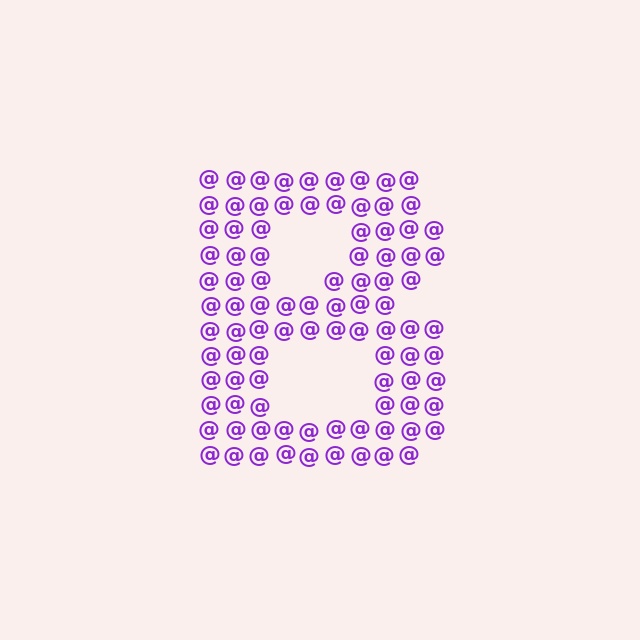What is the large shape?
The large shape is the letter B.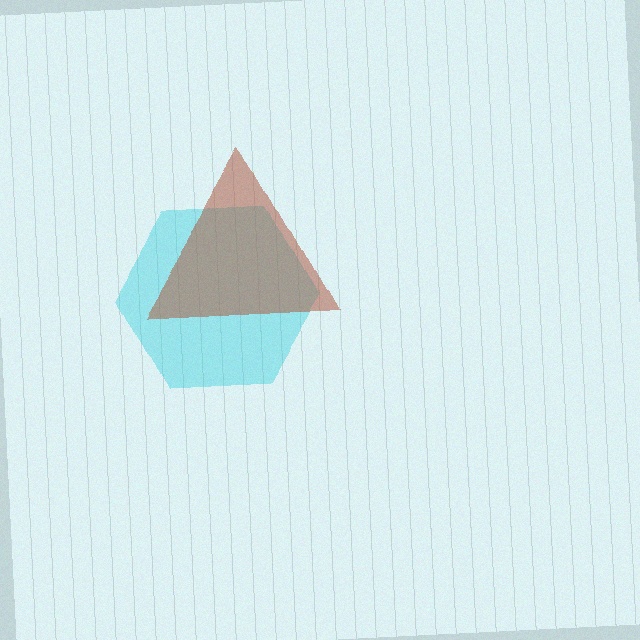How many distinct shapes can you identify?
There are 2 distinct shapes: a cyan hexagon, a brown triangle.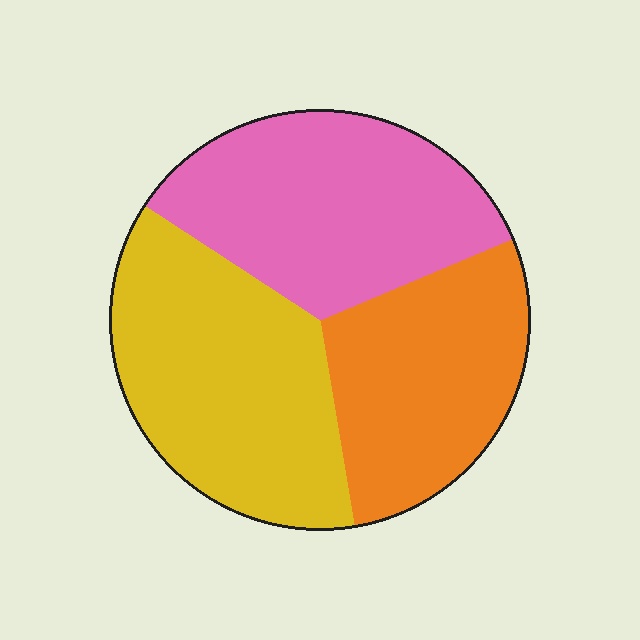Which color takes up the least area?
Orange, at roughly 30%.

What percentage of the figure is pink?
Pink takes up about one third (1/3) of the figure.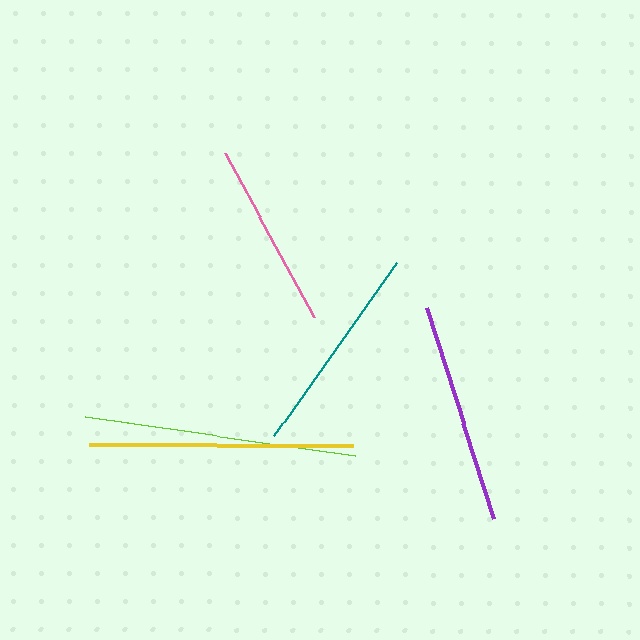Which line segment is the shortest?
The pink line is the shortest at approximately 187 pixels.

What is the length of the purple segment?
The purple segment is approximately 222 pixels long.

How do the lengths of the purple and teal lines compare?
The purple and teal lines are approximately the same length.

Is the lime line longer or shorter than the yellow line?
The lime line is longer than the yellow line.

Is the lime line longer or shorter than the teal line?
The lime line is longer than the teal line.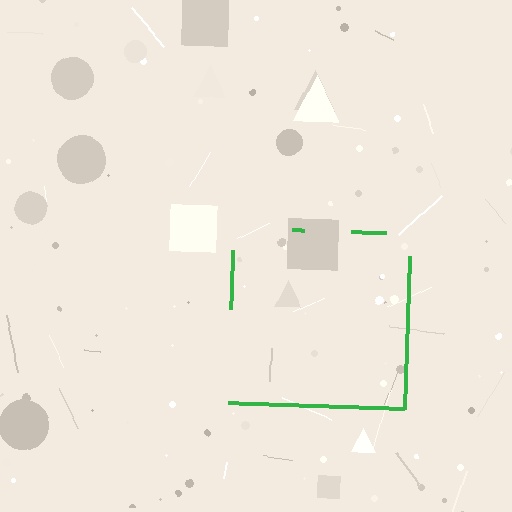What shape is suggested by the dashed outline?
The dashed outline suggests a square.